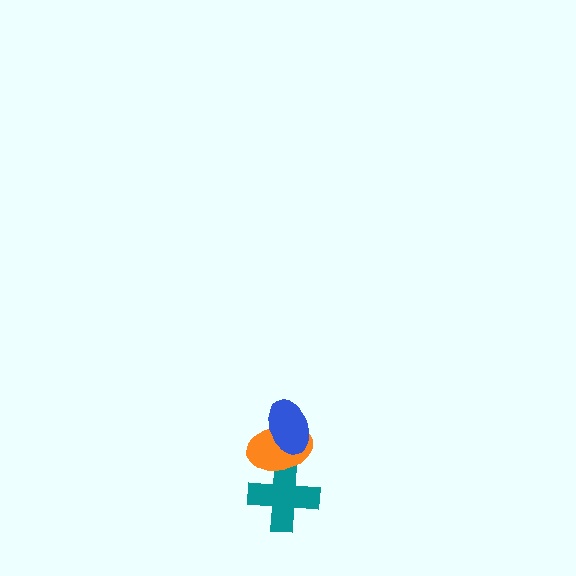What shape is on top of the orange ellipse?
The blue ellipse is on top of the orange ellipse.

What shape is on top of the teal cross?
The orange ellipse is on top of the teal cross.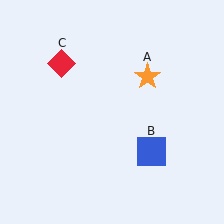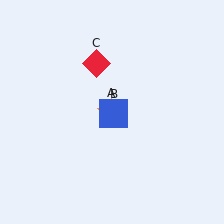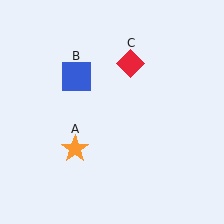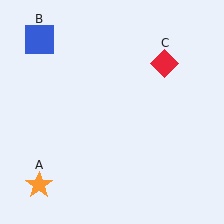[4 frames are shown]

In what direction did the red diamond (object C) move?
The red diamond (object C) moved right.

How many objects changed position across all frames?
3 objects changed position: orange star (object A), blue square (object B), red diamond (object C).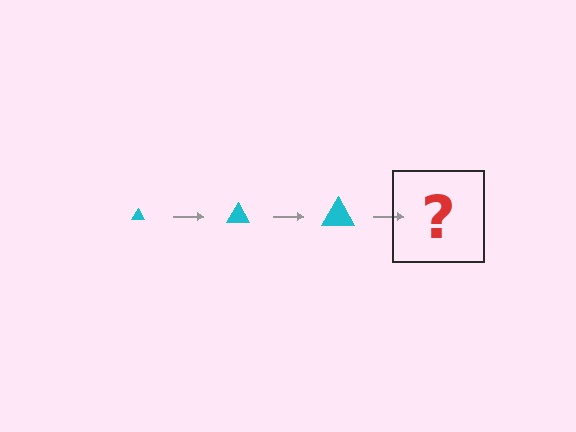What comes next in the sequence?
The next element should be a cyan triangle, larger than the previous one.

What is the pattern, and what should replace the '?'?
The pattern is that the triangle gets progressively larger each step. The '?' should be a cyan triangle, larger than the previous one.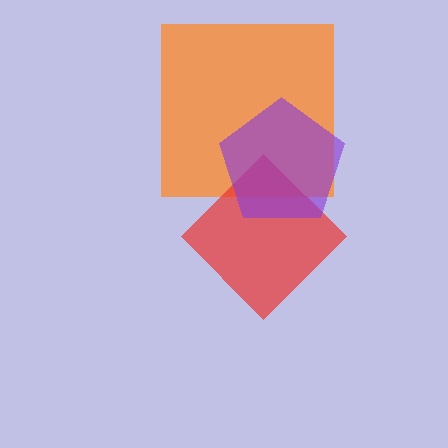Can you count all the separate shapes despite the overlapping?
Yes, there are 3 separate shapes.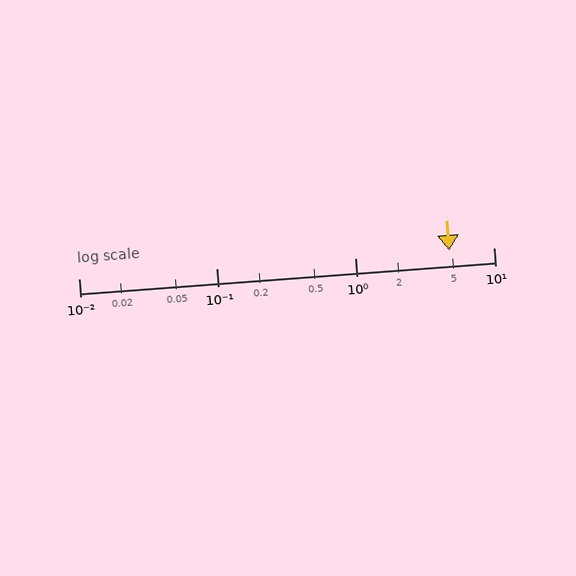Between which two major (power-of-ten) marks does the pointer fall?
The pointer is between 1 and 10.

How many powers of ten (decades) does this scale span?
The scale spans 3 decades, from 0.01 to 10.